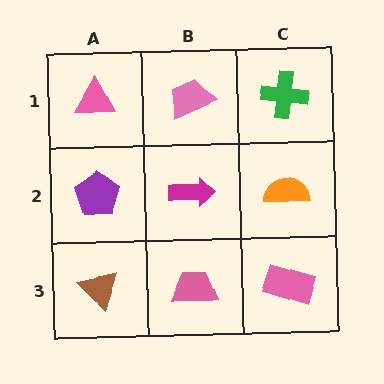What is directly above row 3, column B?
A magenta arrow.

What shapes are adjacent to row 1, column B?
A magenta arrow (row 2, column B), a pink triangle (row 1, column A), a green cross (row 1, column C).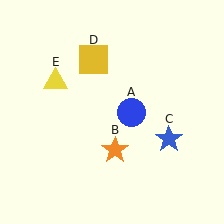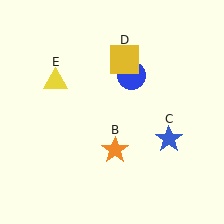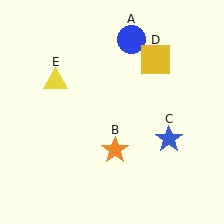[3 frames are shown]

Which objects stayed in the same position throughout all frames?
Orange star (object B) and blue star (object C) and yellow triangle (object E) remained stationary.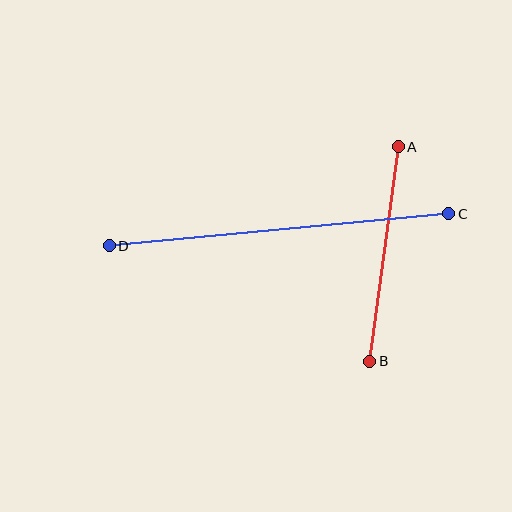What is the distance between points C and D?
The distance is approximately 341 pixels.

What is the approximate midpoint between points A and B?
The midpoint is at approximately (384, 254) pixels.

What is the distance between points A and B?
The distance is approximately 216 pixels.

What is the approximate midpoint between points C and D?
The midpoint is at approximately (279, 230) pixels.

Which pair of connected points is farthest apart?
Points C and D are farthest apart.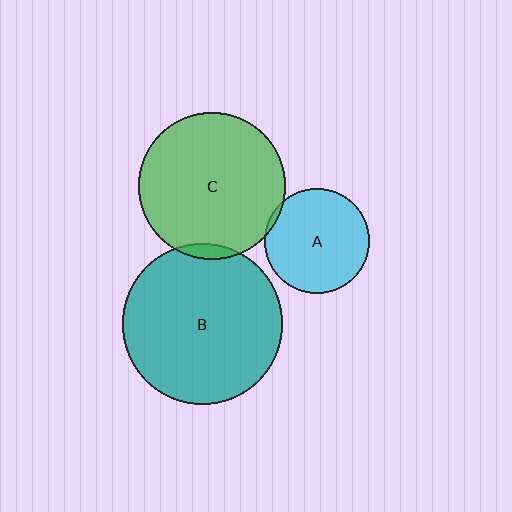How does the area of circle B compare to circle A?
Approximately 2.4 times.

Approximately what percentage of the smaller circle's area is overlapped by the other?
Approximately 5%.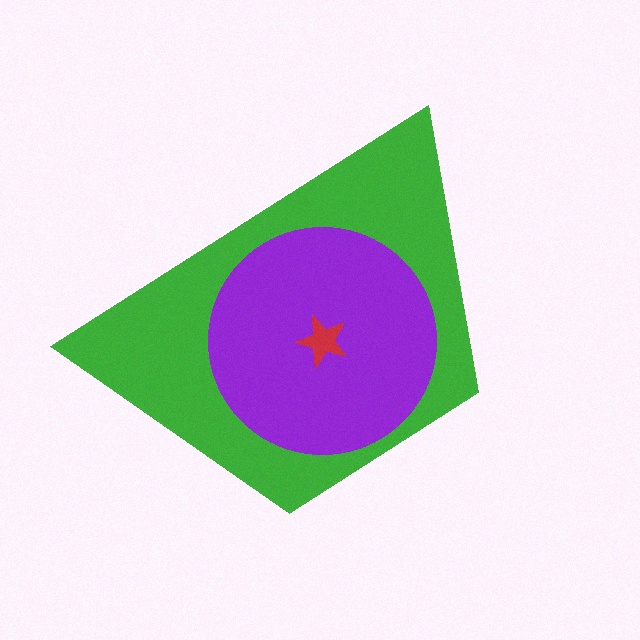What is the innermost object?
The red star.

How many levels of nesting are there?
3.